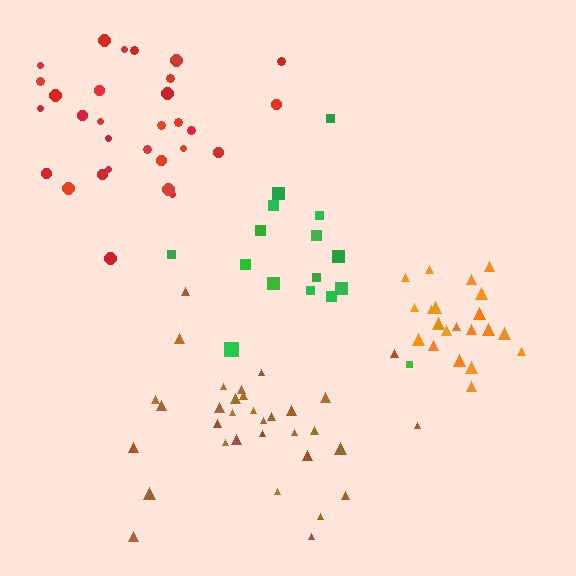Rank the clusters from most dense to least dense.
orange, brown, red, green.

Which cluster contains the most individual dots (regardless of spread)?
Brown (34).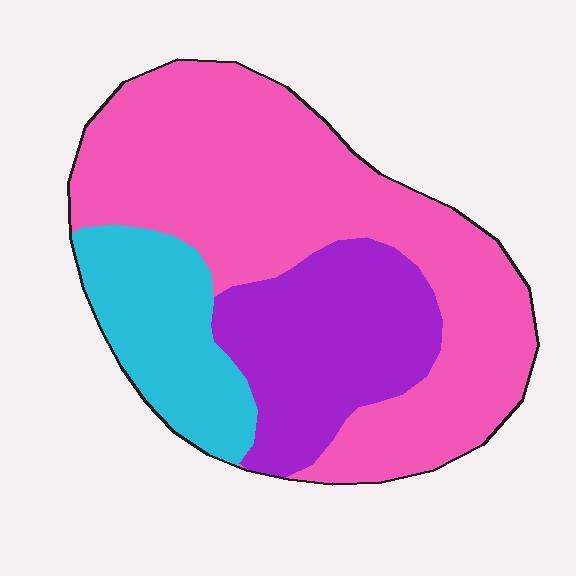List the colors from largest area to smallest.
From largest to smallest: pink, purple, cyan.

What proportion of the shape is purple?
Purple takes up about one quarter (1/4) of the shape.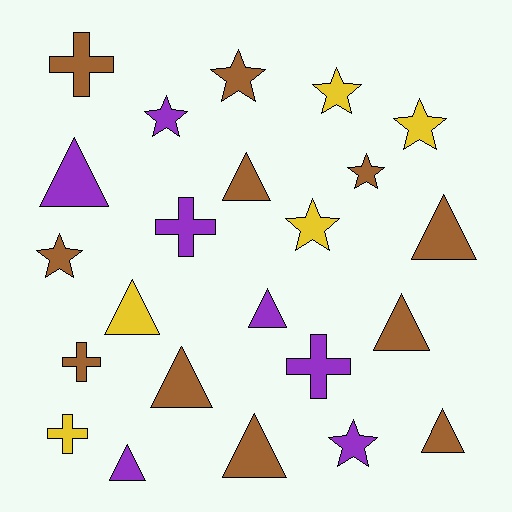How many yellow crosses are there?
There is 1 yellow cross.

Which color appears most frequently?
Brown, with 11 objects.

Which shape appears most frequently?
Triangle, with 10 objects.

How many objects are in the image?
There are 23 objects.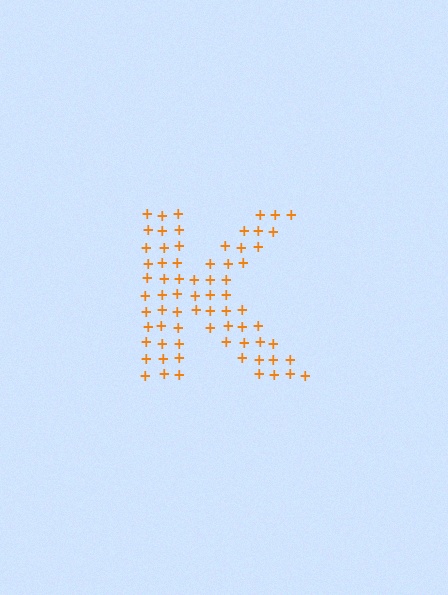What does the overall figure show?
The overall figure shows the letter K.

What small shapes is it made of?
It is made of small plus signs.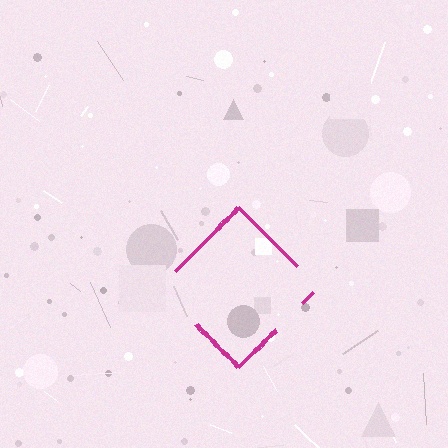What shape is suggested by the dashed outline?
The dashed outline suggests a diamond.